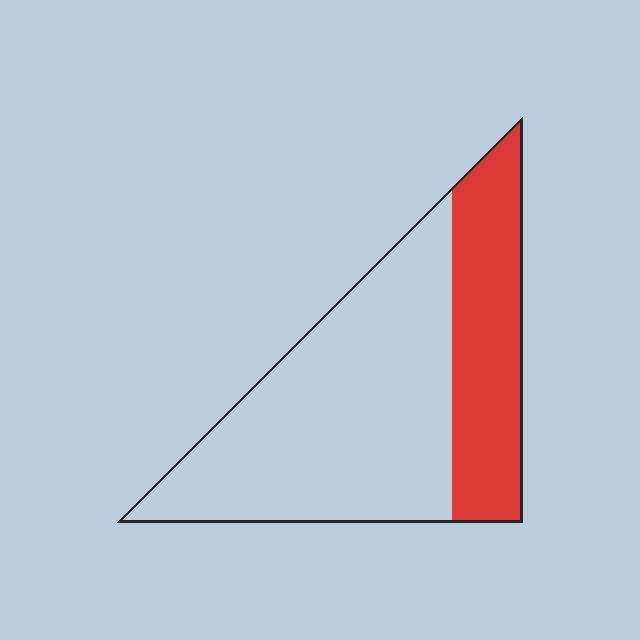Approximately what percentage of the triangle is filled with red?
Approximately 30%.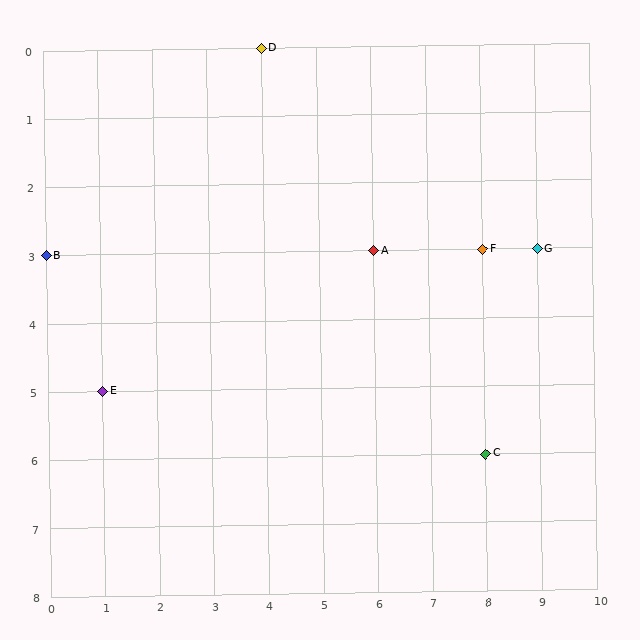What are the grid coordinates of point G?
Point G is at grid coordinates (9, 3).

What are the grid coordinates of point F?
Point F is at grid coordinates (8, 3).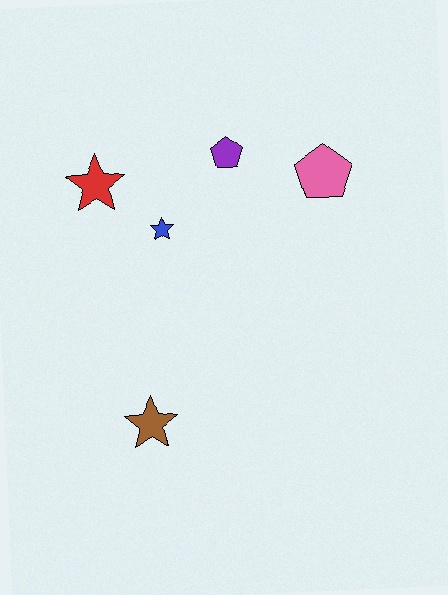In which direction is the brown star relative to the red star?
The brown star is below the red star.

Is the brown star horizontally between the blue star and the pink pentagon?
No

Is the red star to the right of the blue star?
No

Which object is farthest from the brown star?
The pink pentagon is farthest from the brown star.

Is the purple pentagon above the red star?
Yes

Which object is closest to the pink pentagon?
The purple pentagon is closest to the pink pentagon.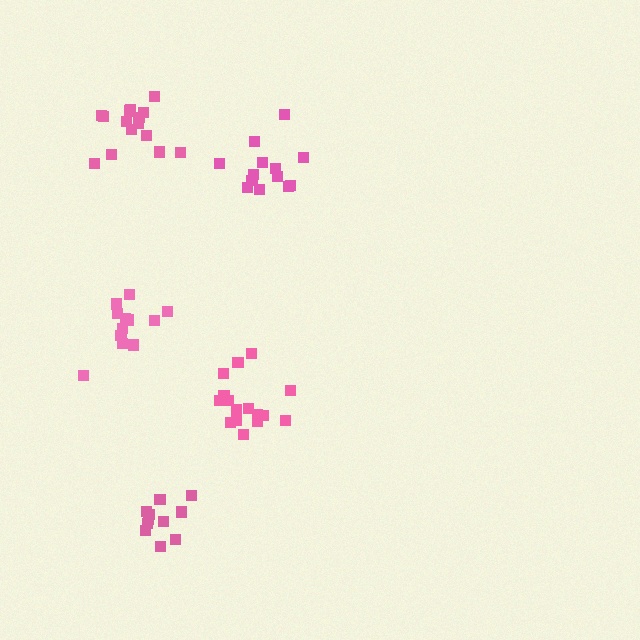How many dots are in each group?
Group 1: 12 dots, Group 2: 16 dots, Group 3: 11 dots, Group 4: 15 dots, Group 5: 13 dots (67 total).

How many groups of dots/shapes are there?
There are 5 groups.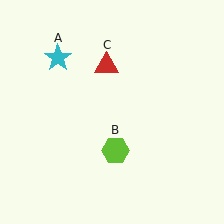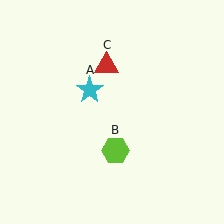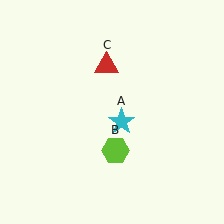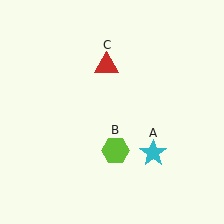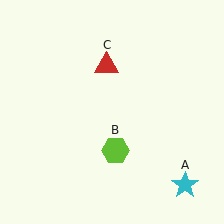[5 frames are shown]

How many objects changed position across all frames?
1 object changed position: cyan star (object A).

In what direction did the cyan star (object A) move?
The cyan star (object A) moved down and to the right.